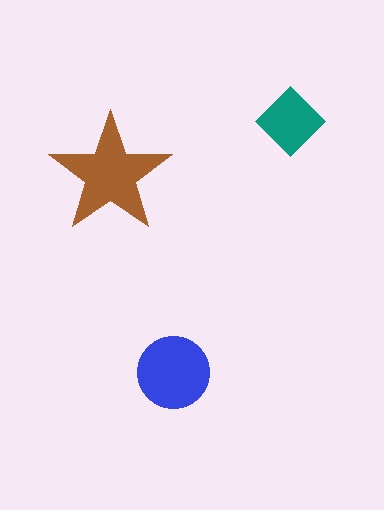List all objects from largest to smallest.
The brown star, the blue circle, the teal diamond.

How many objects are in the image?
There are 3 objects in the image.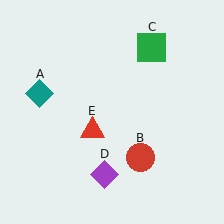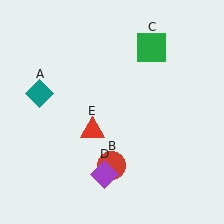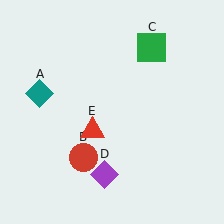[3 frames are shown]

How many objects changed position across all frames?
1 object changed position: red circle (object B).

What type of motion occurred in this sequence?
The red circle (object B) rotated clockwise around the center of the scene.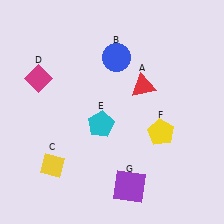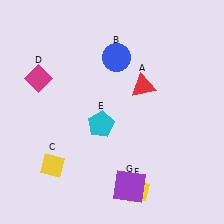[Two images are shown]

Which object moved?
The yellow pentagon (F) moved down.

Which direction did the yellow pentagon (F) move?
The yellow pentagon (F) moved down.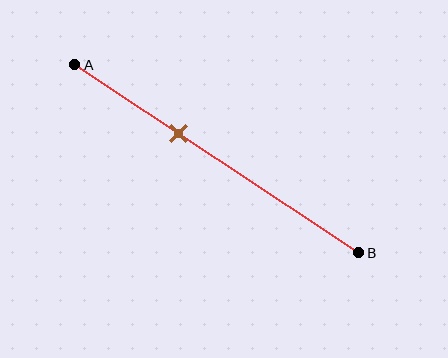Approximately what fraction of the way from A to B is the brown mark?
The brown mark is approximately 35% of the way from A to B.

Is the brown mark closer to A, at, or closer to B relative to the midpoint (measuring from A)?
The brown mark is closer to point A than the midpoint of segment AB.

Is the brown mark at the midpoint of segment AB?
No, the mark is at about 35% from A, not at the 50% midpoint.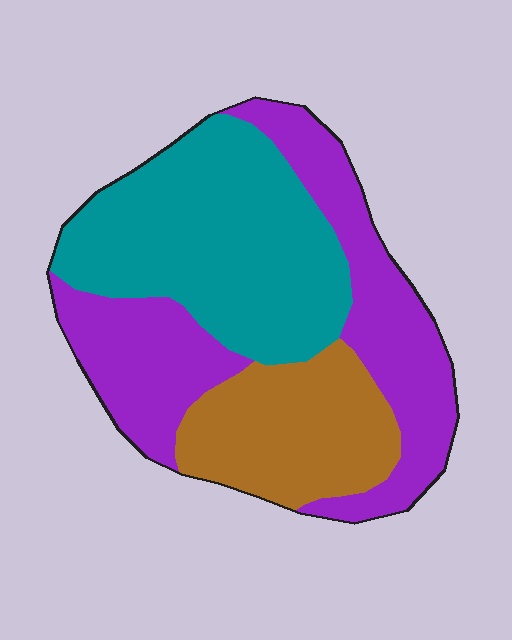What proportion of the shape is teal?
Teal covers roughly 40% of the shape.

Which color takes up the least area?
Brown, at roughly 20%.